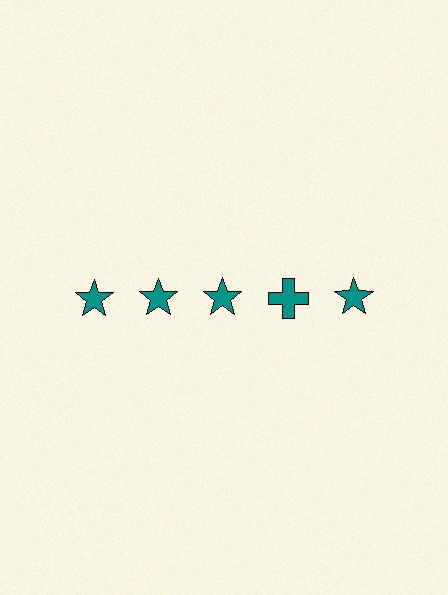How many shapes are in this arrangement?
There are 5 shapes arranged in a grid pattern.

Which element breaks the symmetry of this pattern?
The teal cross in the top row, second from right column breaks the symmetry. All other shapes are teal stars.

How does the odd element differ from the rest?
It has a different shape: cross instead of star.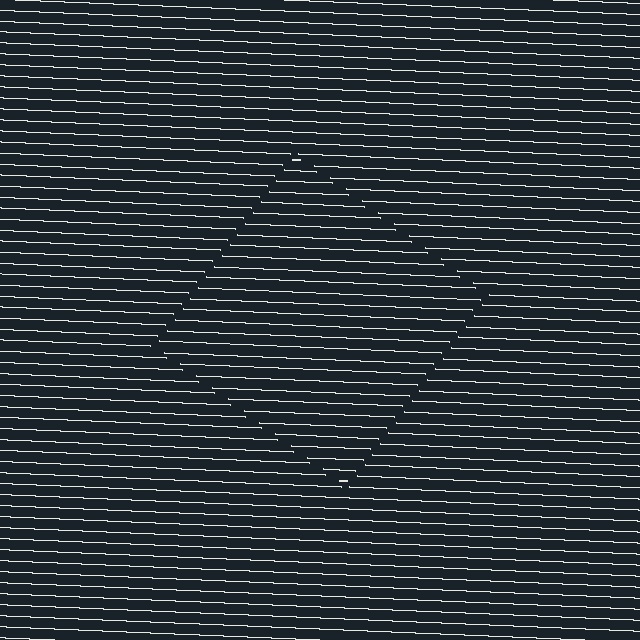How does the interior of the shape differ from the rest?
The interior of the shape contains the same grating, shifted by half a period — the contour is defined by the phase discontinuity where line-ends from the inner and outer gratings abut.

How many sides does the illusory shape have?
4 sides — the line-ends trace a square.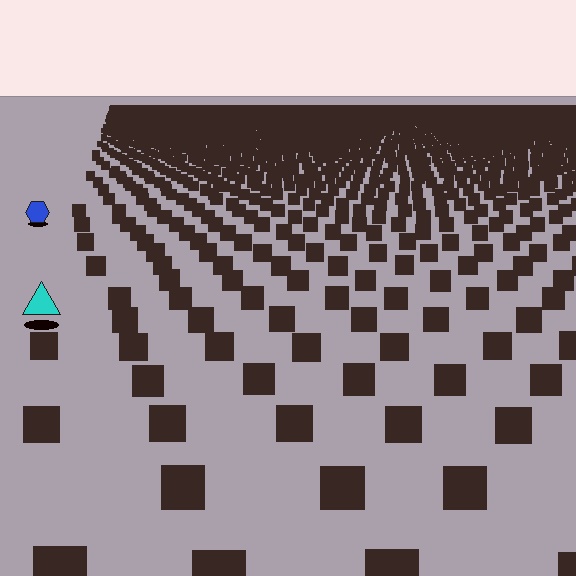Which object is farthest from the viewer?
The blue hexagon is farthest from the viewer. It appears smaller and the ground texture around it is denser.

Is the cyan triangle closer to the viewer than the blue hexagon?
Yes. The cyan triangle is closer — you can tell from the texture gradient: the ground texture is coarser near it.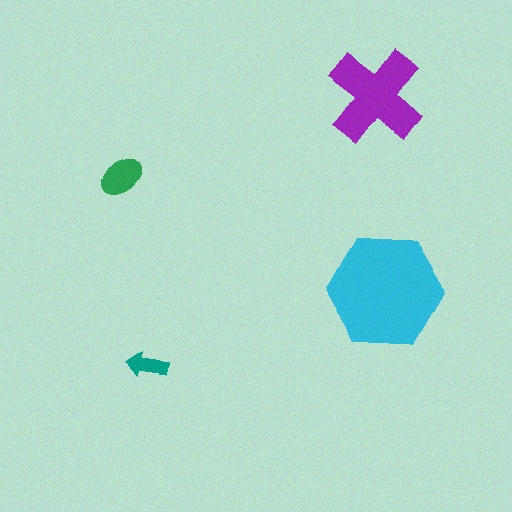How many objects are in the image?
There are 4 objects in the image.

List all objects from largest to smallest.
The cyan hexagon, the purple cross, the green ellipse, the teal arrow.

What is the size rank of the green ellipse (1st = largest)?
3rd.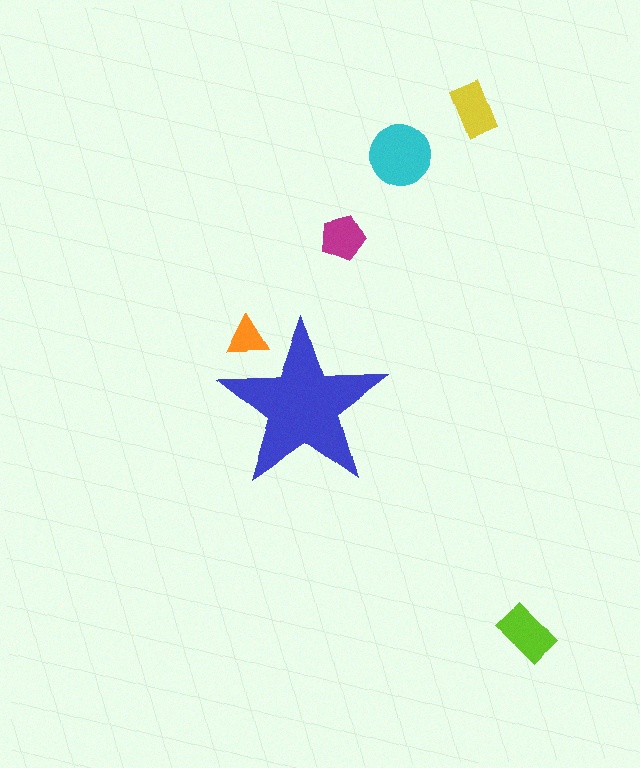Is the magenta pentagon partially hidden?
No, the magenta pentagon is fully visible.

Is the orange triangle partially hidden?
Yes, the orange triangle is partially hidden behind the blue star.